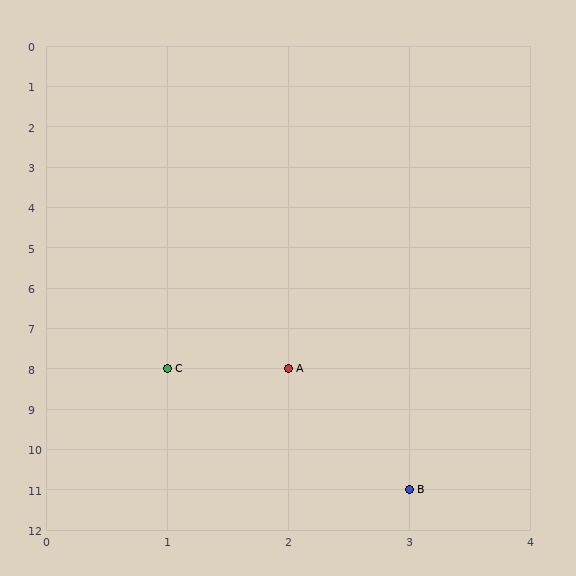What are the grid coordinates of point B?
Point B is at grid coordinates (3, 11).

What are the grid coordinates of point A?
Point A is at grid coordinates (2, 8).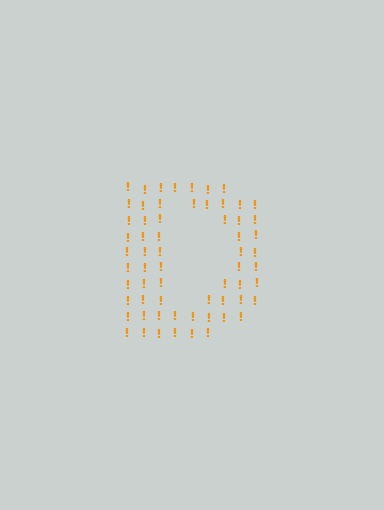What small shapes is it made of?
It is made of small exclamation marks.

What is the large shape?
The large shape is the letter D.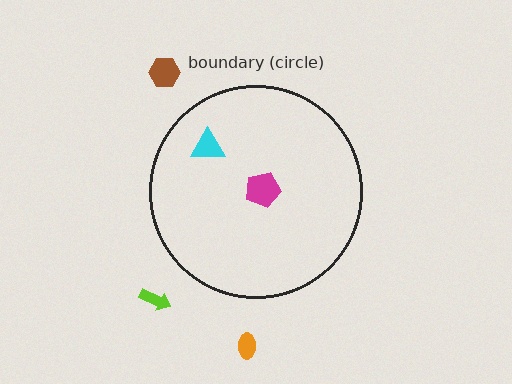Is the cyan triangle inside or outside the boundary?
Inside.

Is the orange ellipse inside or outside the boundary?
Outside.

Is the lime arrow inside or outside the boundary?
Outside.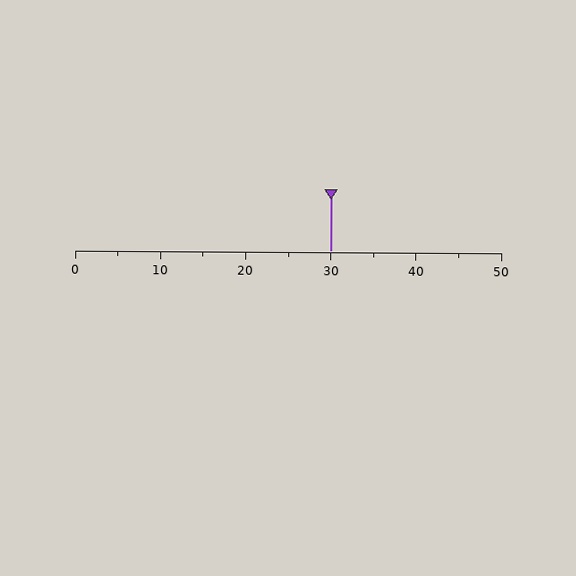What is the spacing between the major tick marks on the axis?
The major ticks are spaced 10 apart.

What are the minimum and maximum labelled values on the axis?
The axis runs from 0 to 50.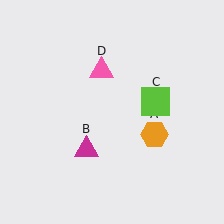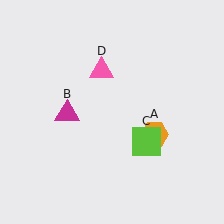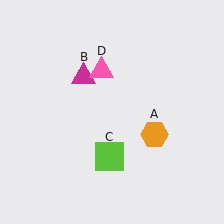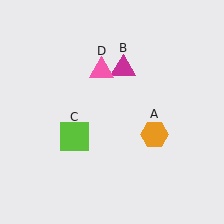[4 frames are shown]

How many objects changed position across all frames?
2 objects changed position: magenta triangle (object B), lime square (object C).